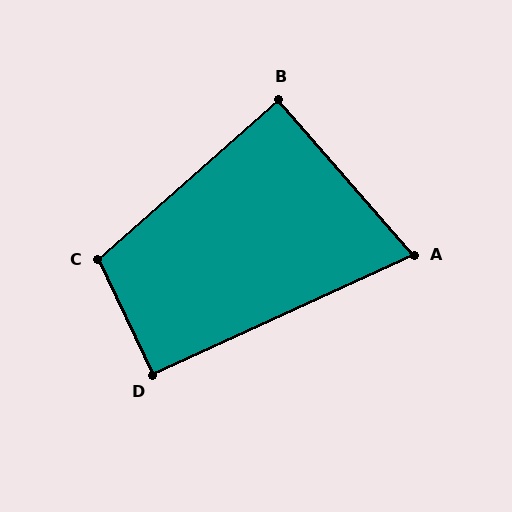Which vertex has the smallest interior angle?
A, at approximately 74 degrees.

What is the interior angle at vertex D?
Approximately 91 degrees (approximately right).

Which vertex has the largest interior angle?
C, at approximately 106 degrees.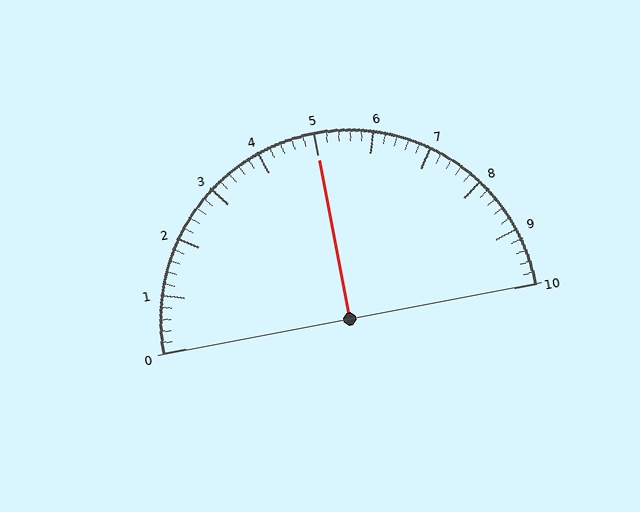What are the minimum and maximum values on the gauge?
The gauge ranges from 0 to 10.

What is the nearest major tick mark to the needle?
The nearest major tick mark is 5.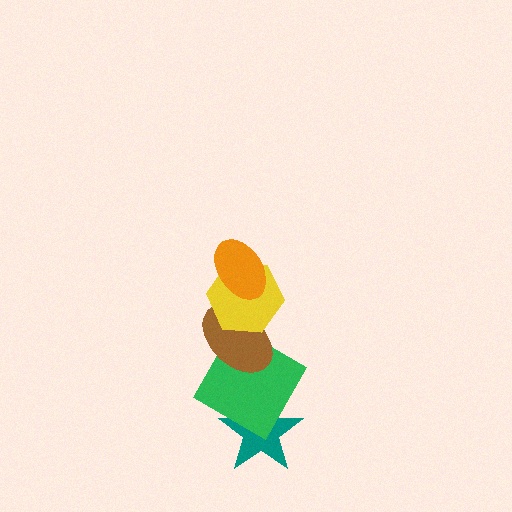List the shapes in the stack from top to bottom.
From top to bottom: the orange ellipse, the yellow hexagon, the brown ellipse, the green square, the teal star.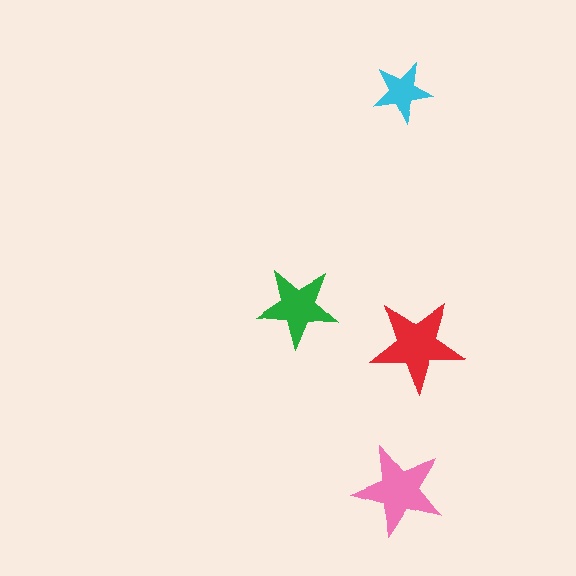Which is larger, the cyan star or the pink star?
The pink one.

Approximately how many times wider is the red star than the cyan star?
About 1.5 times wider.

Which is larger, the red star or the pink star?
The red one.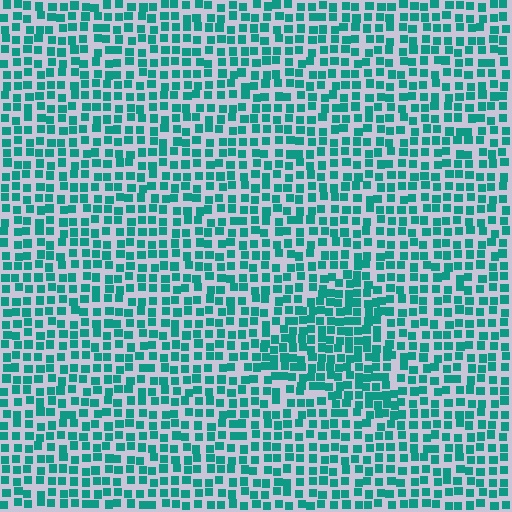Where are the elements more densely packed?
The elements are more densely packed inside the triangle boundary.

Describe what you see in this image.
The image contains small teal elements arranged at two different densities. A triangle-shaped region is visible where the elements are more densely packed than the surrounding area.